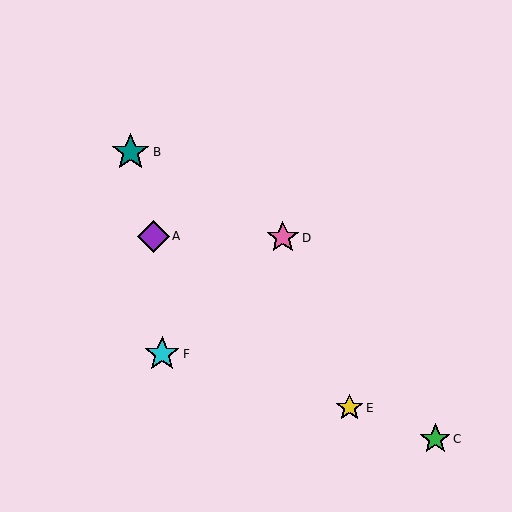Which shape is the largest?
The teal star (labeled B) is the largest.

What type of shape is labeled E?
Shape E is a yellow star.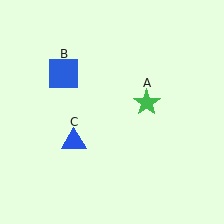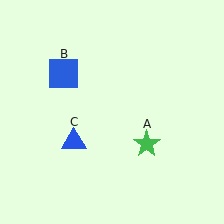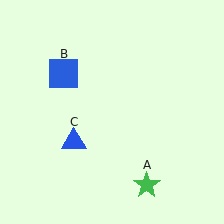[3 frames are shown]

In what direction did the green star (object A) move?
The green star (object A) moved down.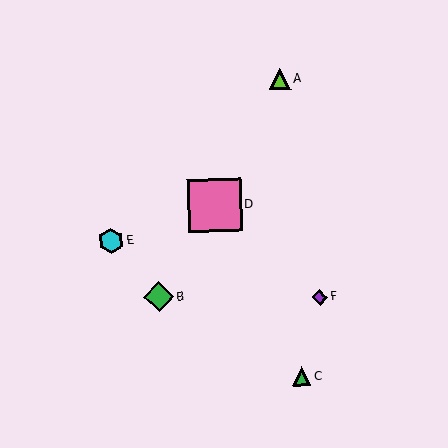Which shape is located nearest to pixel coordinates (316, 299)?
The purple diamond (labeled F) at (320, 297) is nearest to that location.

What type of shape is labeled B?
Shape B is a green diamond.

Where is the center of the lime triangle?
The center of the lime triangle is at (280, 79).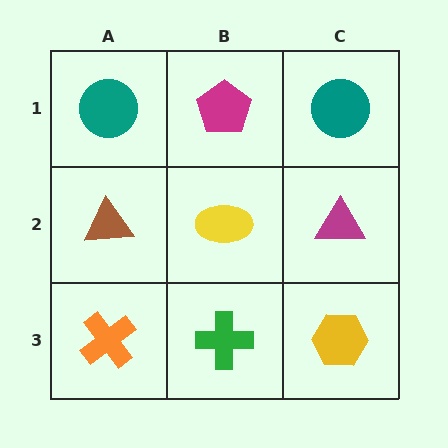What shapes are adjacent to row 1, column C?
A magenta triangle (row 2, column C), a magenta pentagon (row 1, column B).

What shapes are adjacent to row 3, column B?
A yellow ellipse (row 2, column B), an orange cross (row 3, column A), a yellow hexagon (row 3, column C).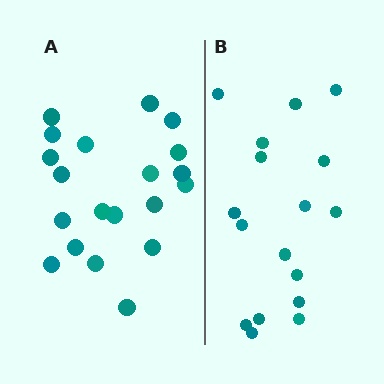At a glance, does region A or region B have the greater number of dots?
Region A (the left region) has more dots.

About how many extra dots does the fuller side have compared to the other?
Region A has just a few more — roughly 2 or 3 more dots than region B.